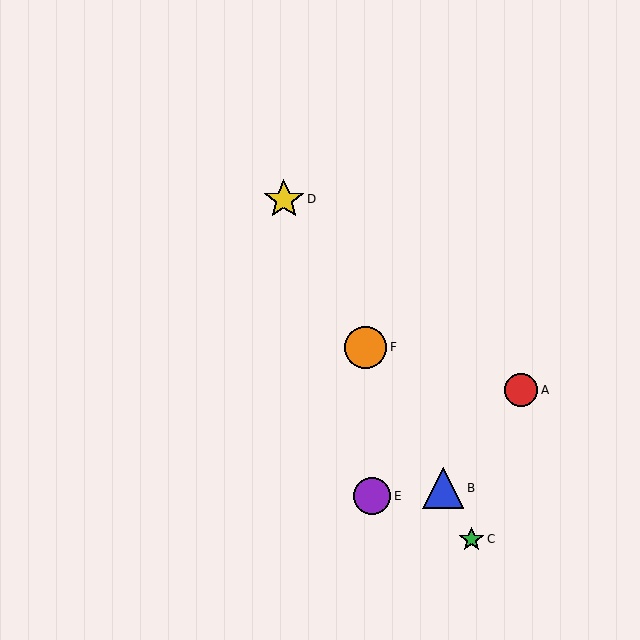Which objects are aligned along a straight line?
Objects B, C, D, F are aligned along a straight line.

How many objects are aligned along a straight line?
4 objects (B, C, D, F) are aligned along a straight line.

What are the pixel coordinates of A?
Object A is at (521, 390).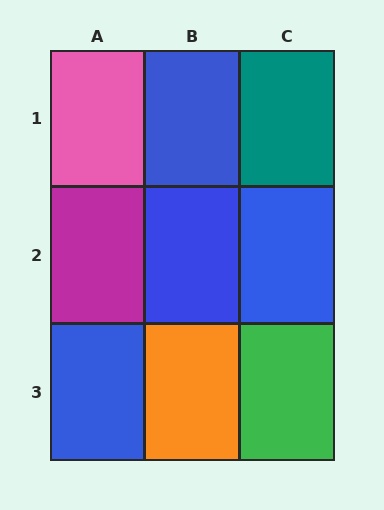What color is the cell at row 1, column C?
Teal.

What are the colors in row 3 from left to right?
Blue, orange, green.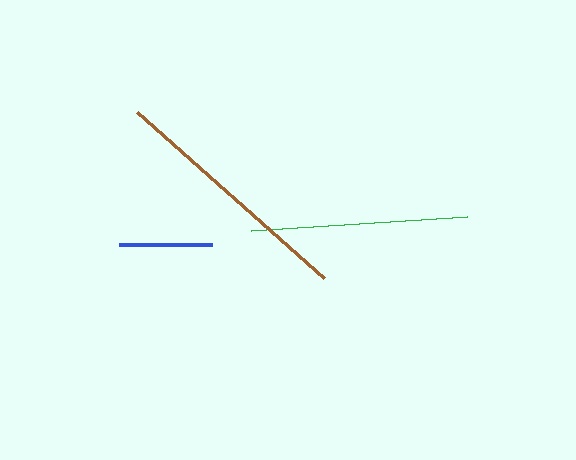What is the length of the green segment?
The green segment is approximately 217 pixels long.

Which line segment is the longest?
The brown line is the longest at approximately 250 pixels.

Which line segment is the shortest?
The blue line is the shortest at approximately 94 pixels.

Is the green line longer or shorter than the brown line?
The brown line is longer than the green line.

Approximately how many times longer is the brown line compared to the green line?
The brown line is approximately 1.2 times the length of the green line.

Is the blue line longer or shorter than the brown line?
The brown line is longer than the blue line.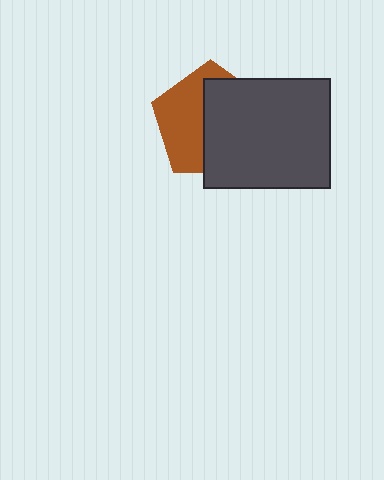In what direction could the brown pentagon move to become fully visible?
The brown pentagon could move left. That would shift it out from behind the dark gray rectangle entirely.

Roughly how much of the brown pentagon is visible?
About half of it is visible (roughly 45%).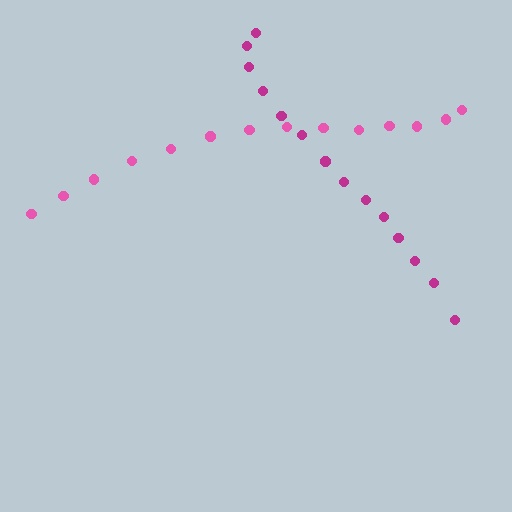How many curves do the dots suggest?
There are 2 distinct paths.